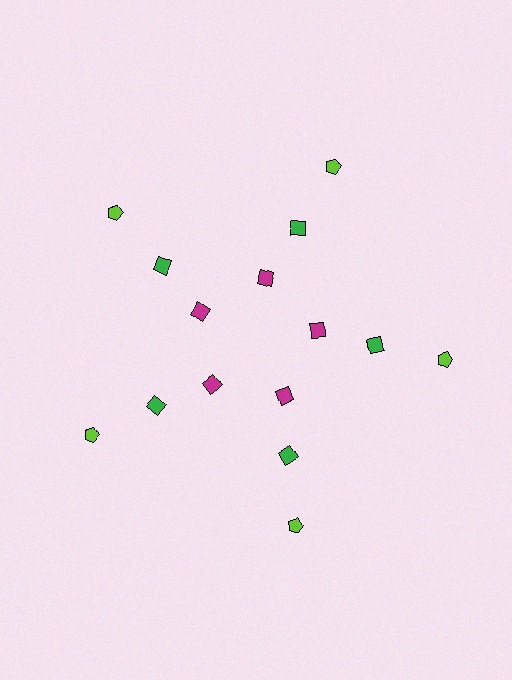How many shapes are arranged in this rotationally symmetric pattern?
There are 15 shapes, arranged in 5 groups of 3.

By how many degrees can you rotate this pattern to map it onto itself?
The pattern maps onto itself every 72 degrees of rotation.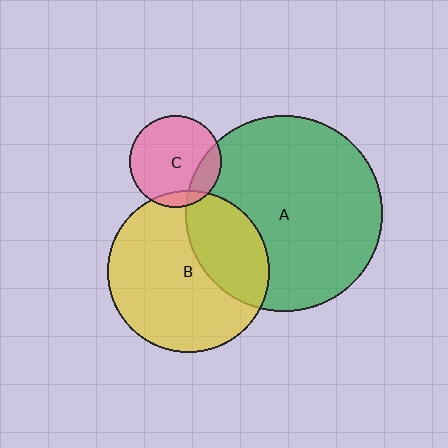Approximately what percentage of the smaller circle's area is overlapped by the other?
Approximately 20%.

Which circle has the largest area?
Circle A (green).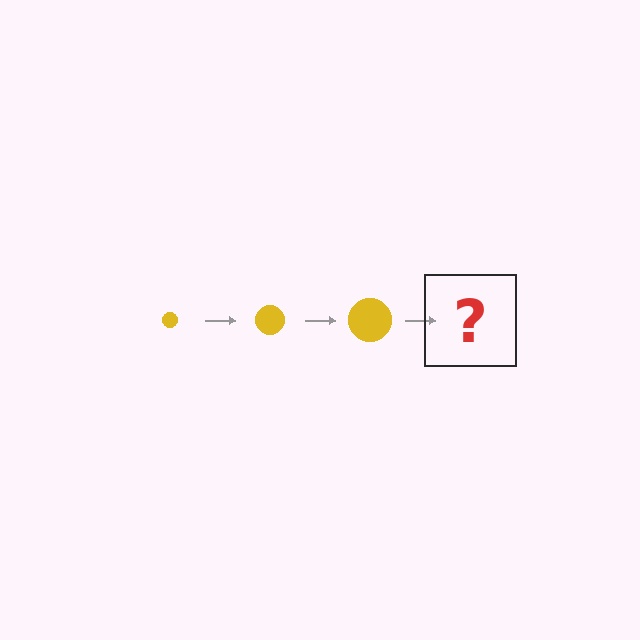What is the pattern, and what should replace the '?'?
The pattern is that the circle gets progressively larger each step. The '?' should be a yellow circle, larger than the previous one.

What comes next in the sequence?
The next element should be a yellow circle, larger than the previous one.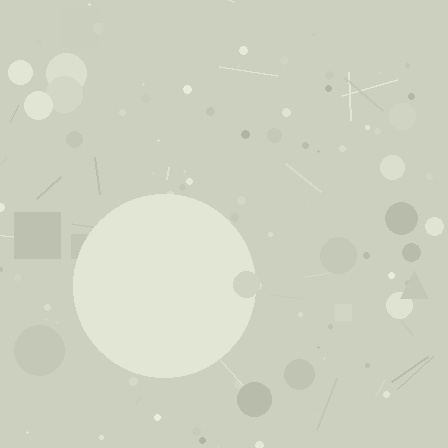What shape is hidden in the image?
A circle is hidden in the image.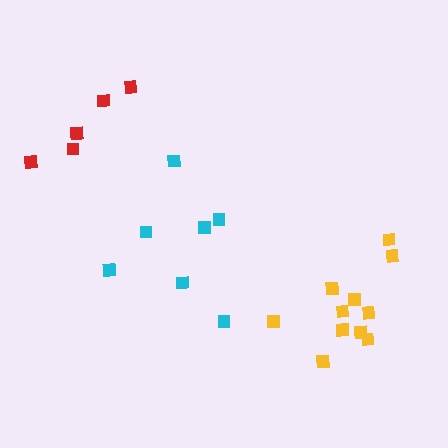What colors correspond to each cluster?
The clusters are colored: red, cyan, yellow.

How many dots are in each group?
Group 1: 5 dots, Group 2: 7 dots, Group 3: 11 dots (23 total).